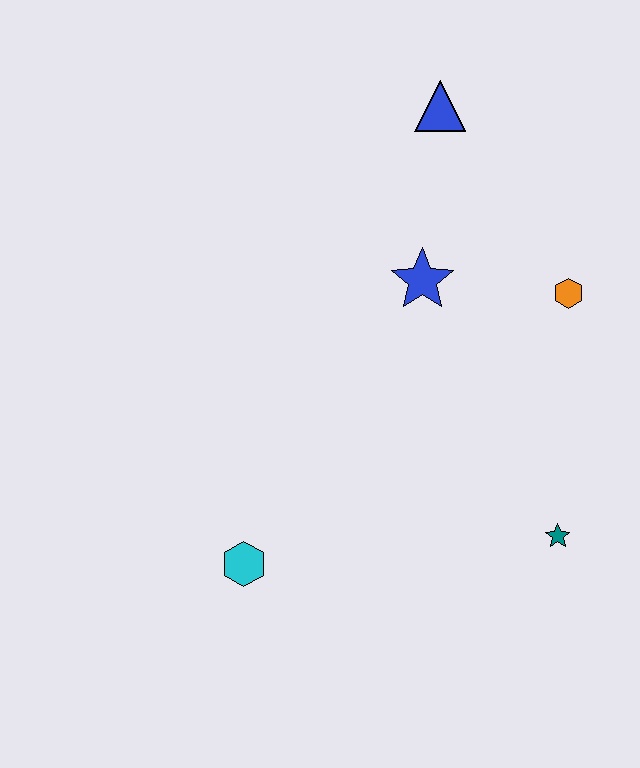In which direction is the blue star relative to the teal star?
The blue star is above the teal star.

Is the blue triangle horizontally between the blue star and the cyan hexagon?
No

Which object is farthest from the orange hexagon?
The cyan hexagon is farthest from the orange hexagon.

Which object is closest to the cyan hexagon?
The teal star is closest to the cyan hexagon.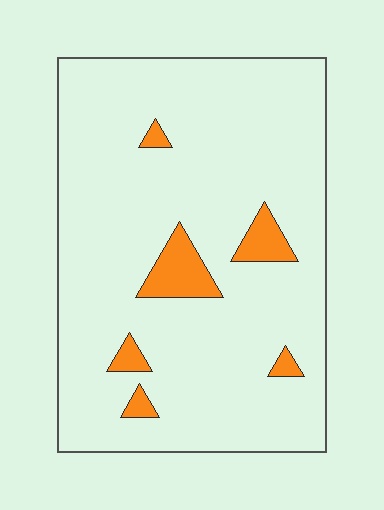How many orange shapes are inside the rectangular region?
6.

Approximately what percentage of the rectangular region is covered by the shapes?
Approximately 10%.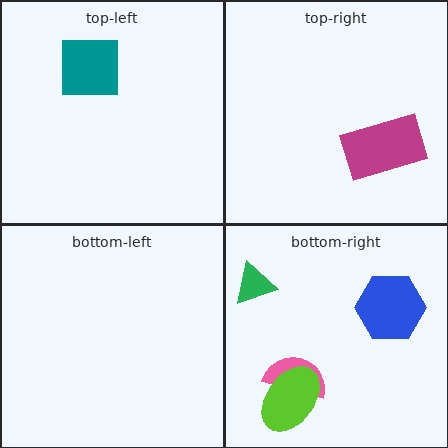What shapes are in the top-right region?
The magenta rectangle.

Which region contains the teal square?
The top-left region.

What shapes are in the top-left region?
The teal square.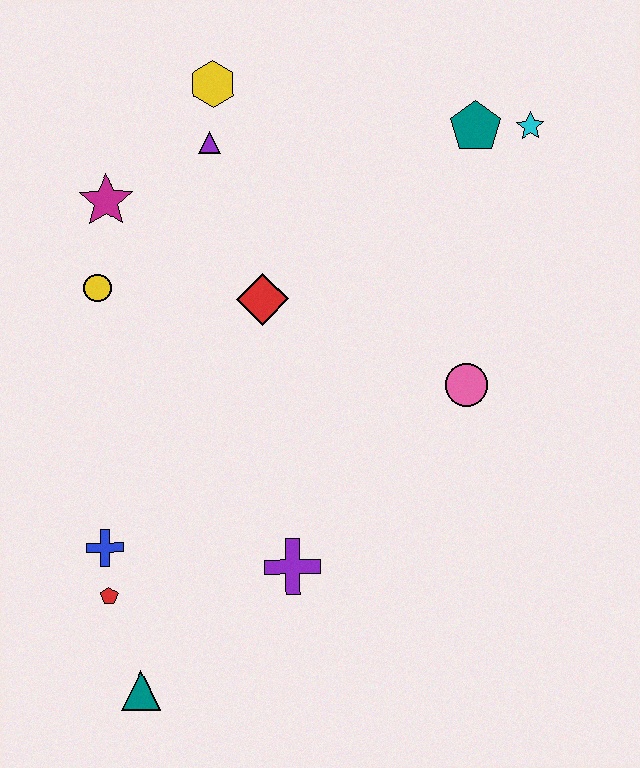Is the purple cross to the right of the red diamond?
Yes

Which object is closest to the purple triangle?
The yellow hexagon is closest to the purple triangle.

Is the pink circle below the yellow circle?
Yes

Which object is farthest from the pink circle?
The teal triangle is farthest from the pink circle.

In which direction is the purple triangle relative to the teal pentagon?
The purple triangle is to the left of the teal pentagon.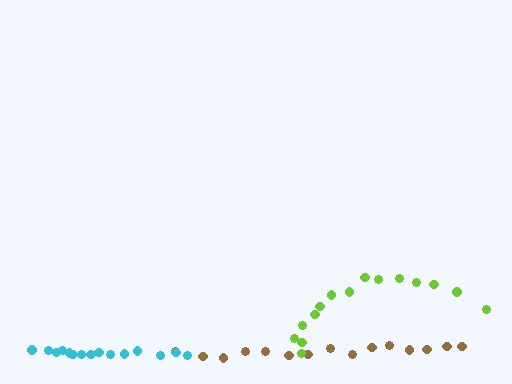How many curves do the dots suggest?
There are 3 distinct paths.